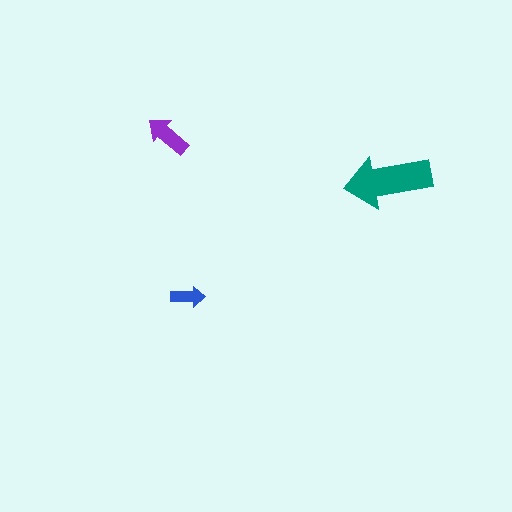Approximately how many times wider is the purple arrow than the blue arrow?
About 1.5 times wider.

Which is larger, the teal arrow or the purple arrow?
The teal one.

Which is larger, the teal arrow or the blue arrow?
The teal one.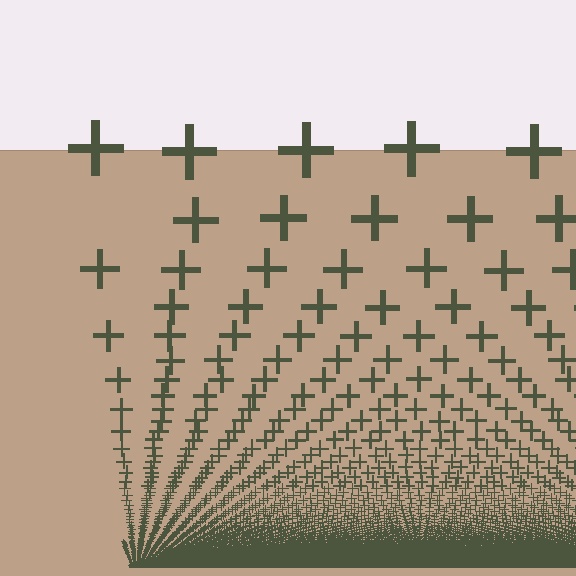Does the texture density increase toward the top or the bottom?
Density increases toward the bottom.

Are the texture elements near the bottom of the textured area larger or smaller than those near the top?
Smaller. The gradient is inverted — elements near the bottom are smaller and denser.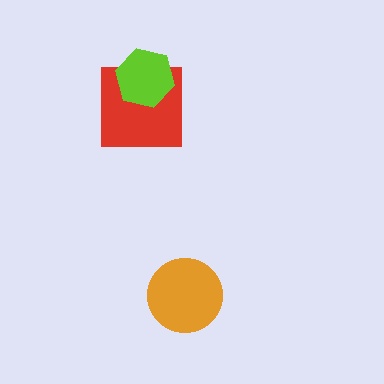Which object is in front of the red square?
The lime hexagon is in front of the red square.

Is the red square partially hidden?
Yes, it is partially covered by another shape.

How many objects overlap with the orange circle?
0 objects overlap with the orange circle.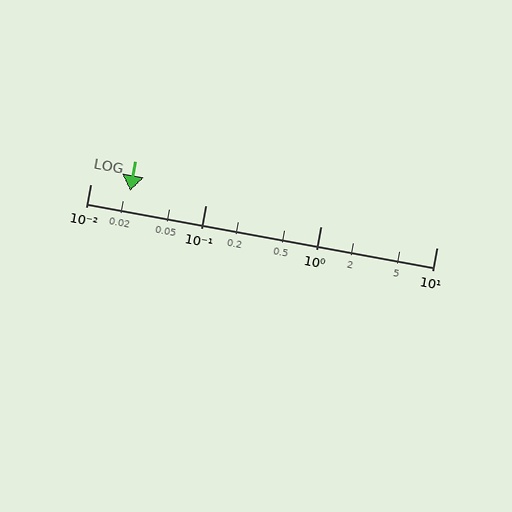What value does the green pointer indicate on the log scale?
The pointer indicates approximately 0.022.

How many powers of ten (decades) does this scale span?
The scale spans 3 decades, from 0.01 to 10.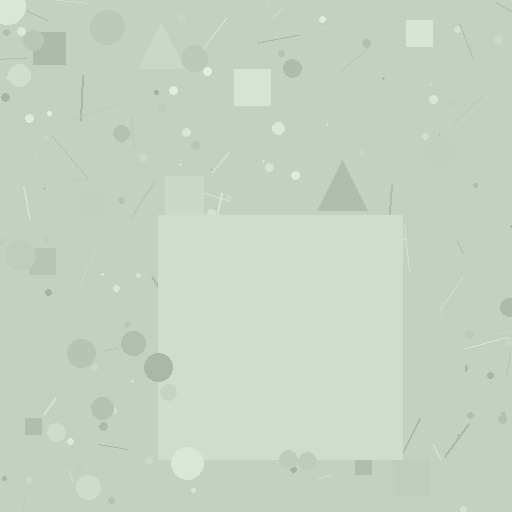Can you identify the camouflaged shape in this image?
The camouflaged shape is a square.